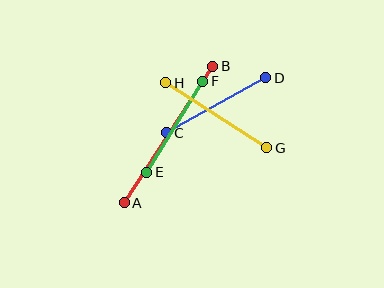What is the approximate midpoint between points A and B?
The midpoint is at approximately (168, 134) pixels.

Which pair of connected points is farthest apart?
Points A and B are farthest apart.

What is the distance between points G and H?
The distance is approximately 120 pixels.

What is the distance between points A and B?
The distance is approximately 163 pixels.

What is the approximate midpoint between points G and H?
The midpoint is at approximately (216, 115) pixels.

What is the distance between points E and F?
The distance is approximately 107 pixels.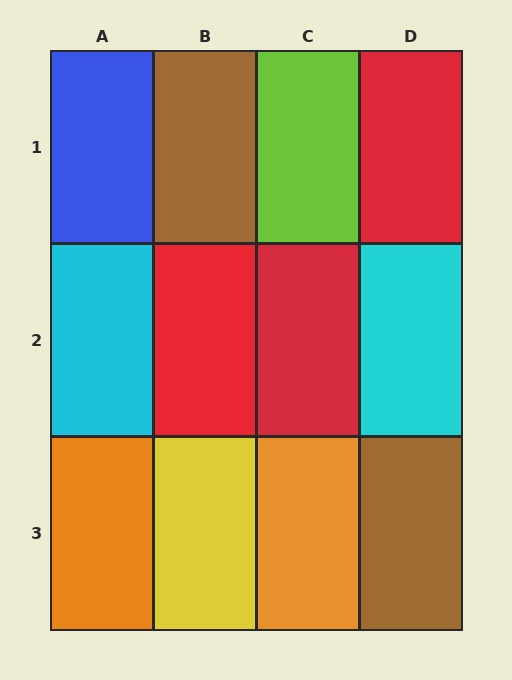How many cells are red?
3 cells are red.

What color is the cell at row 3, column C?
Orange.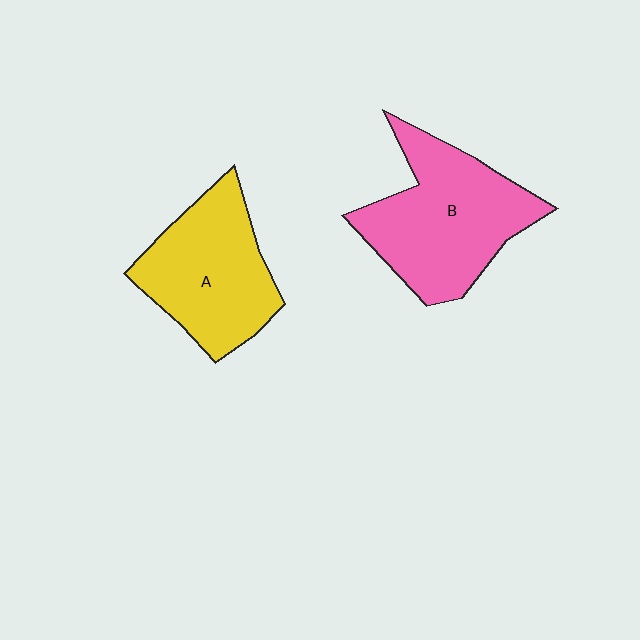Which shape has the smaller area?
Shape A (yellow).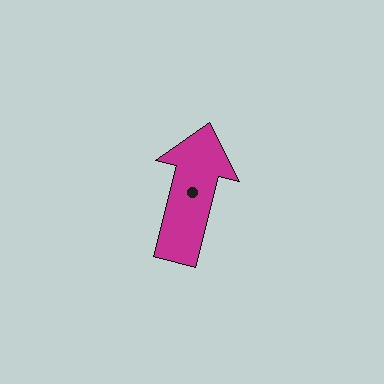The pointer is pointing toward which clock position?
Roughly 12 o'clock.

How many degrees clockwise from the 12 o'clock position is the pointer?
Approximately 14 degrees.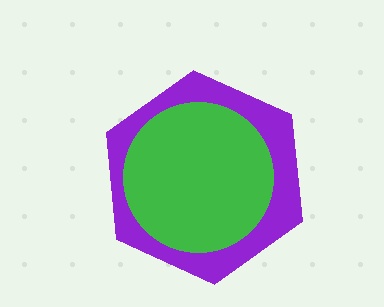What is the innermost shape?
The green circle.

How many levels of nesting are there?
2.